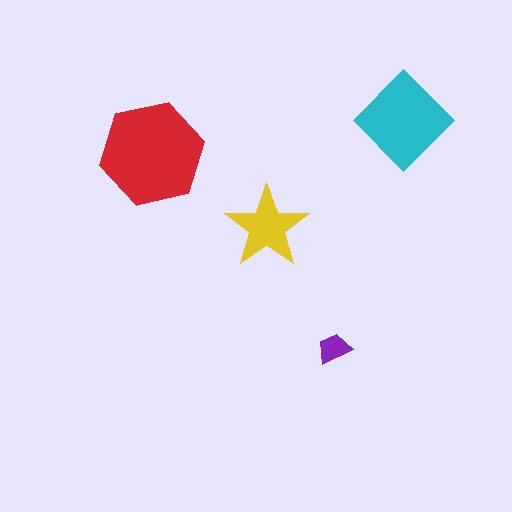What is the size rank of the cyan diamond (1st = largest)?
2nd.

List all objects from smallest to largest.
The purple trapezoid, the yellow star, the cyan diamond, the red hexagon.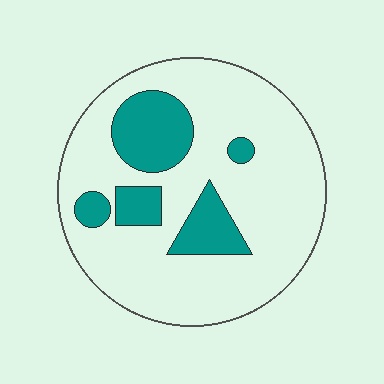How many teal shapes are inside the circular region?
5.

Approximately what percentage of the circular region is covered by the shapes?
Approximately 20%.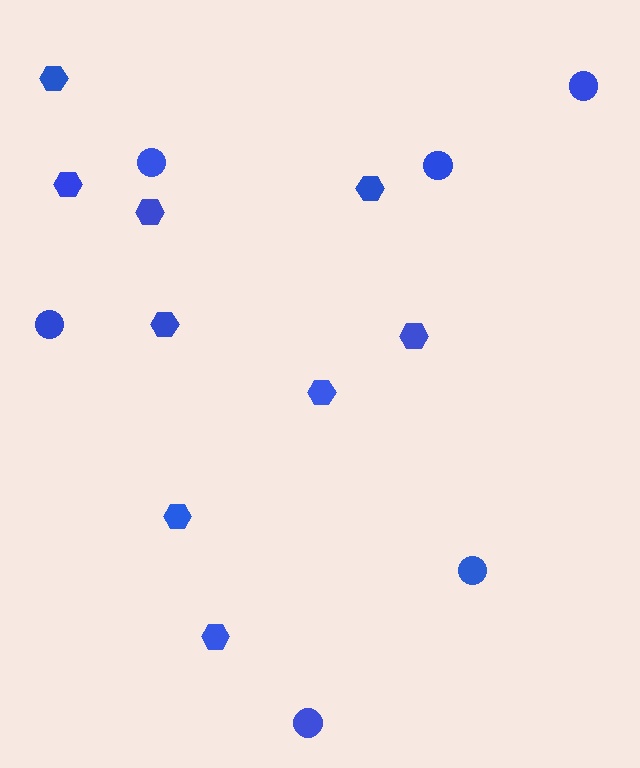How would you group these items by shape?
There are 2 groups: one group of hexagons (9) and one group of circles (6).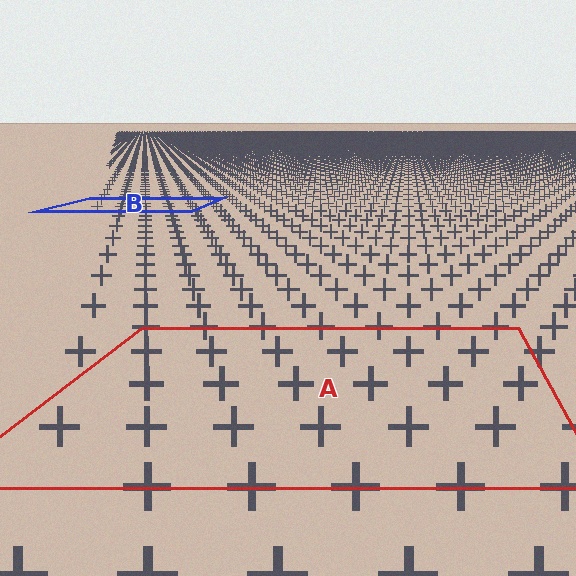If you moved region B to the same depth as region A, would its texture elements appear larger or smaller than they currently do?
They would appear larger. At a closer depth, the same texture elements are projected at a bigger on-screen size.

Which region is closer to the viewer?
Region A is closer. The texture elements there are larger and more spread out.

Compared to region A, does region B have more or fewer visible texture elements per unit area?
Region B has more texture elements per unit area — they are packed more densely because it is farther away.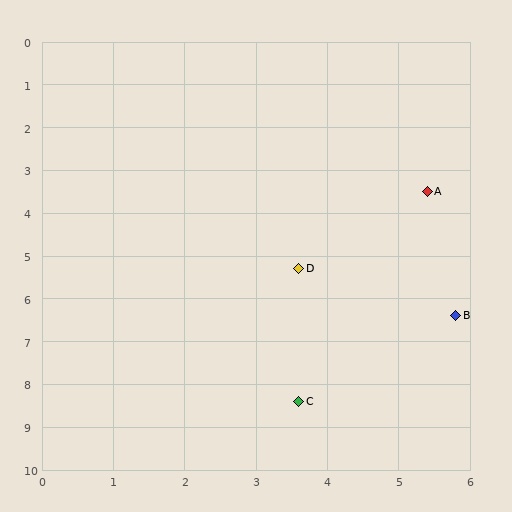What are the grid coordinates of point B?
Point B is at approximately (5.8, 6.4).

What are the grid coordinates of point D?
Point D is at approximately (3.6, 5.3).